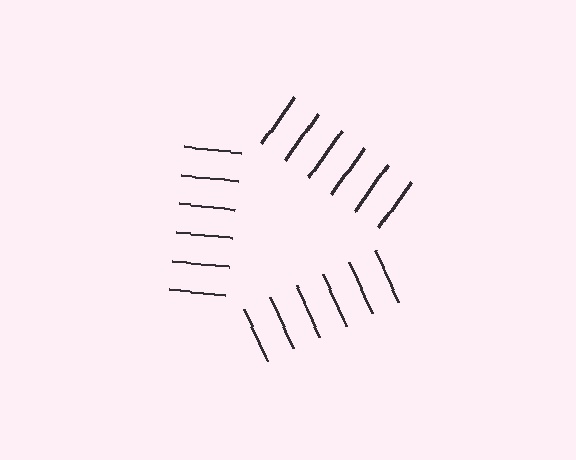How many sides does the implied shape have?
3 sides — the line-ends trace a triangle.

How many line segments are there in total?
18 — 6 along each of the 3 edges.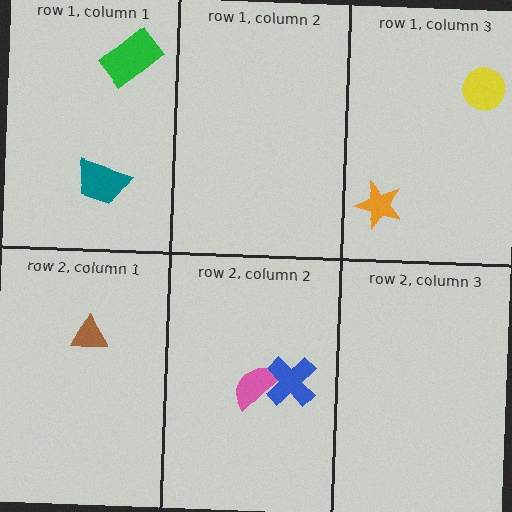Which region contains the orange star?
The row 1, column 3 region.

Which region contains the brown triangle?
The row 2, column 1 region.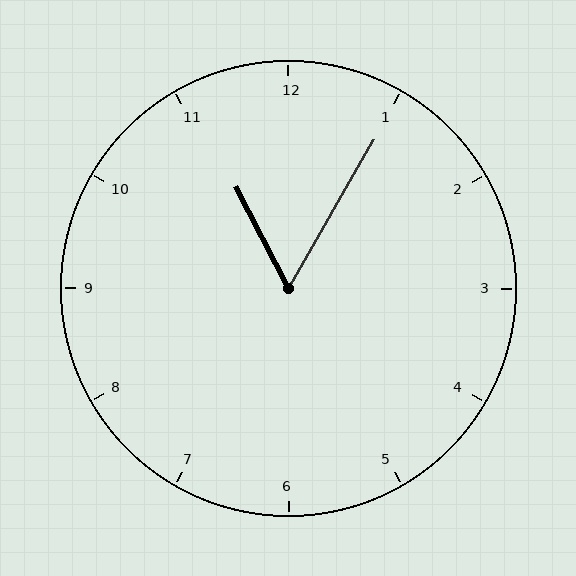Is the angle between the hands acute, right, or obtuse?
It is acute.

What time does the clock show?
11:05.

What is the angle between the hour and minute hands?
Approximately 58 degrees.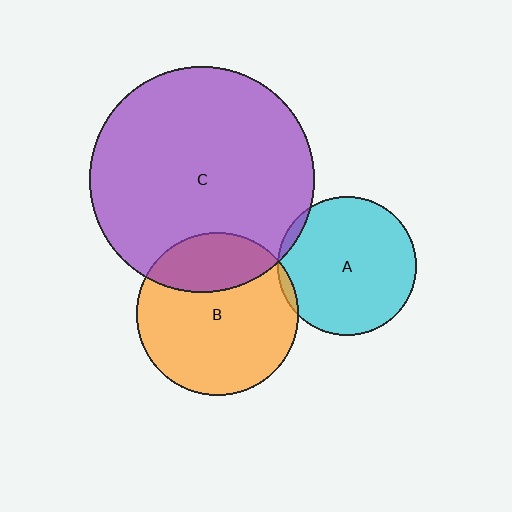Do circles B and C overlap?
Yes.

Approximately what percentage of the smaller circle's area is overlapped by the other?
Approximately 25%.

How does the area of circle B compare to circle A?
Approximately 1.4 times.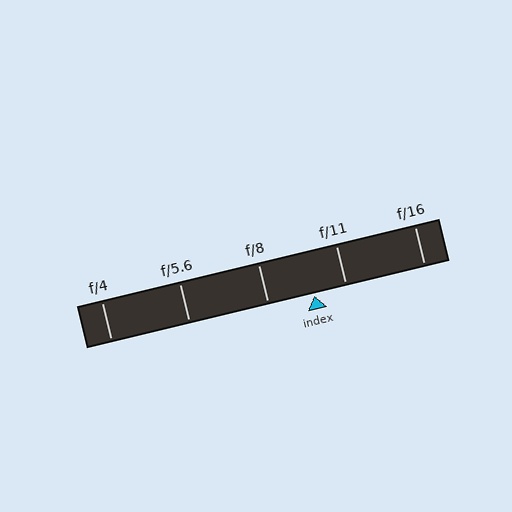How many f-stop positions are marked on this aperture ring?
There are 5 f-stop positions marked.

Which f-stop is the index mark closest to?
The index mark is closest to f/11.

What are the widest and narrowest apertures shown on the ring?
The widest aperture shown is f/4 and the narrowest is f/16.